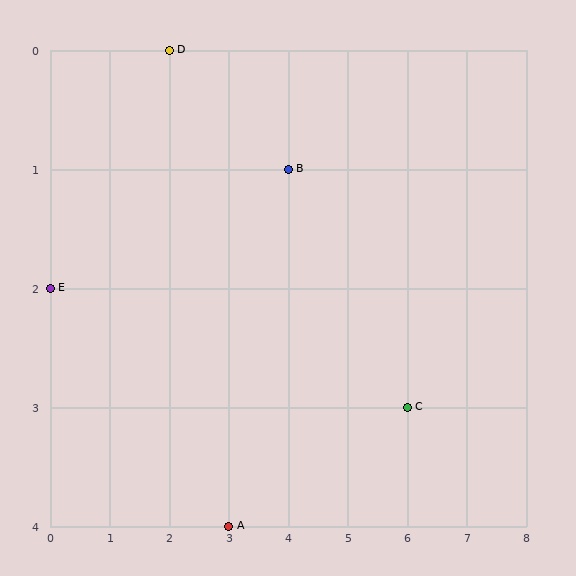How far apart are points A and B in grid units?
Points A and B are 1 column and 3 rows apart (about 3.2 grid units diagonally).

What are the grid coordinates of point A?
Point A is at grid coordinates (3, 4).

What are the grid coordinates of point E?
Point E is at grid coordinates (0, 2).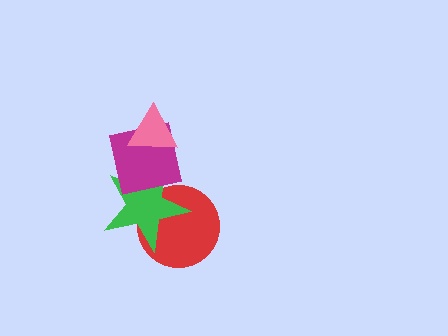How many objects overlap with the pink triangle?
1 object overlaps with the pink triangle.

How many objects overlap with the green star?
2 objects overlap with the green star.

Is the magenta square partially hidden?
Yes, it is partially covered by another shape.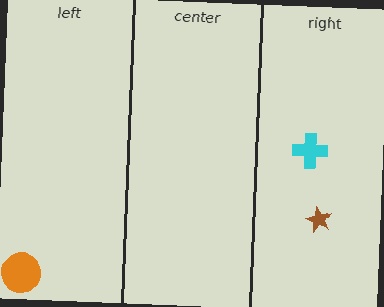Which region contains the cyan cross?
The right region.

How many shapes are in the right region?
2.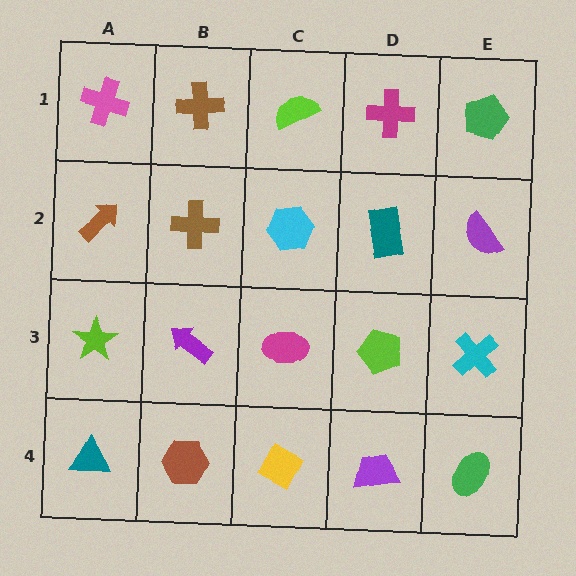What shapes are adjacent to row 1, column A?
A brown arrow (row 2, column A), a brown cross (row 1, column B).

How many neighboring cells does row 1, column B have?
3.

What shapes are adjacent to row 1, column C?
A cyan hexagon (row 2, column C), a brown cross (row 1, column B), a magenta cross (row 1, column D).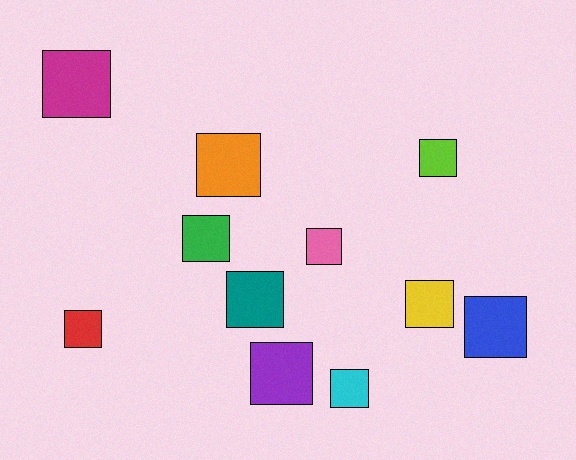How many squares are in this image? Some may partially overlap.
There are 11 squares.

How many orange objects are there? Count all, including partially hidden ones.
There is 1 orange object.